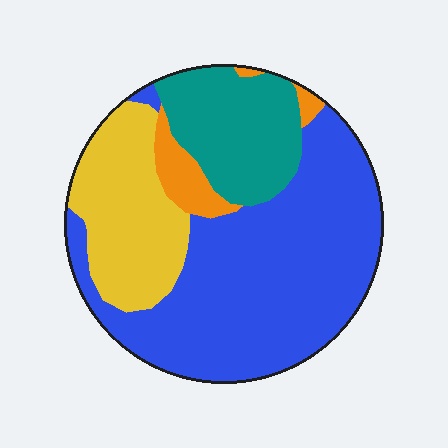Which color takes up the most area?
Blue, at roughly 55%.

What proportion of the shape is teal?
Teal covers roughly 20% of the shape.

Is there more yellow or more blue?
Blue.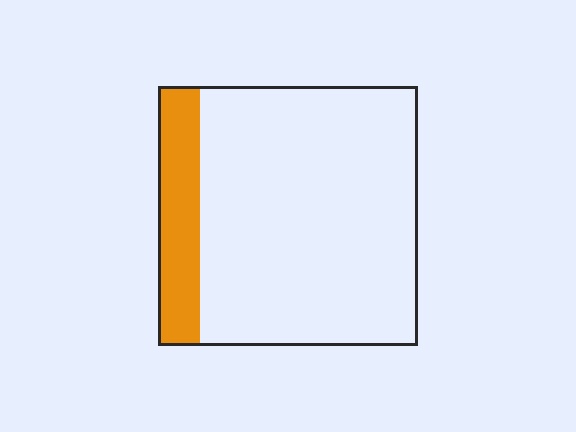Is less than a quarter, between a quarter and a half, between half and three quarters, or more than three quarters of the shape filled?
Less than a quarter.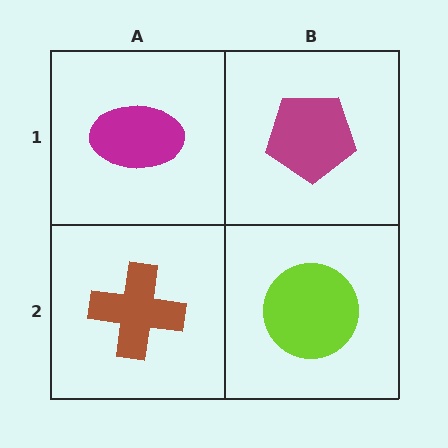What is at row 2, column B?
A lime circle.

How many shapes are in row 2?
2 shapes.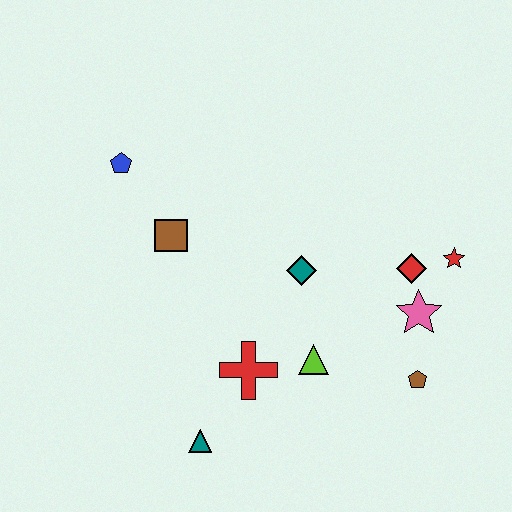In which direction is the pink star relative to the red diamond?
The pink star is below the red diamond.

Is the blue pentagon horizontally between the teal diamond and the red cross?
No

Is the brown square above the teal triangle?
Yes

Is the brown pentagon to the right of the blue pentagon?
Yes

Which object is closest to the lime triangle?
The red cross is closest to the lime triangle.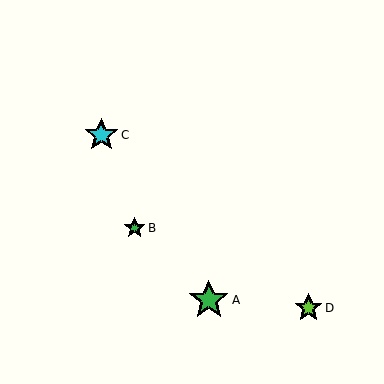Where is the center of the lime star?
The center of the lime star is at (308, 308).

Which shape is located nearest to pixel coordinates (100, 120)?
The cyan star (labeled C) at (101, 135) is nearest to that location.